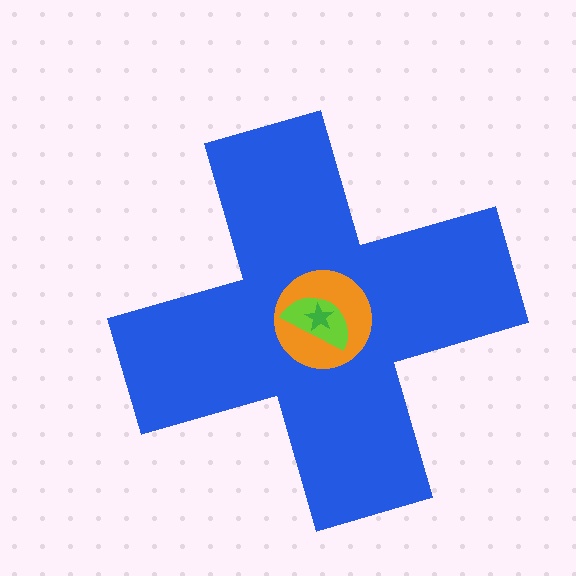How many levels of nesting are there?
4.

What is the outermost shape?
The blue cross.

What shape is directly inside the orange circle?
The lime semicircle.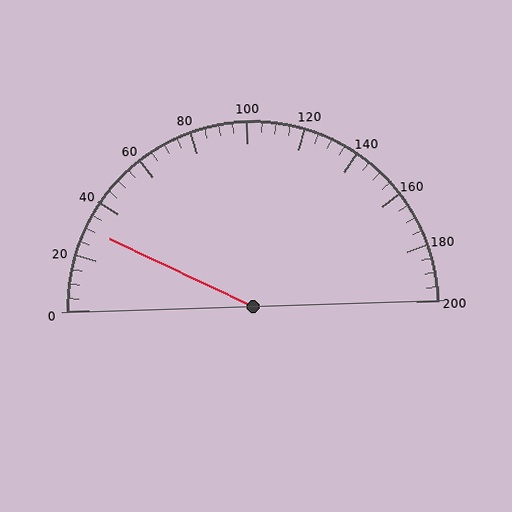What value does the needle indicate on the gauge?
The needle indicates approximately 30.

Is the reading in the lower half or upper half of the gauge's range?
The reading is in the lower half of the range (0 to 200).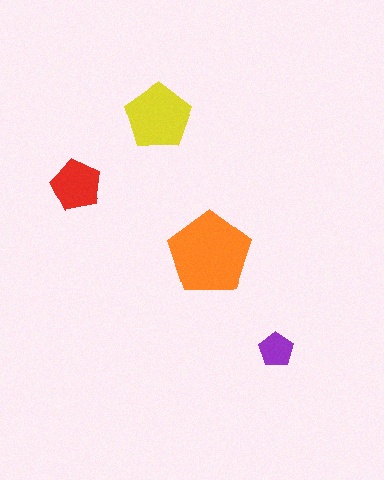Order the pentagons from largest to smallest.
the orange one, the yellow one, the red one, the purple one.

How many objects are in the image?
There are 4 objects in the image.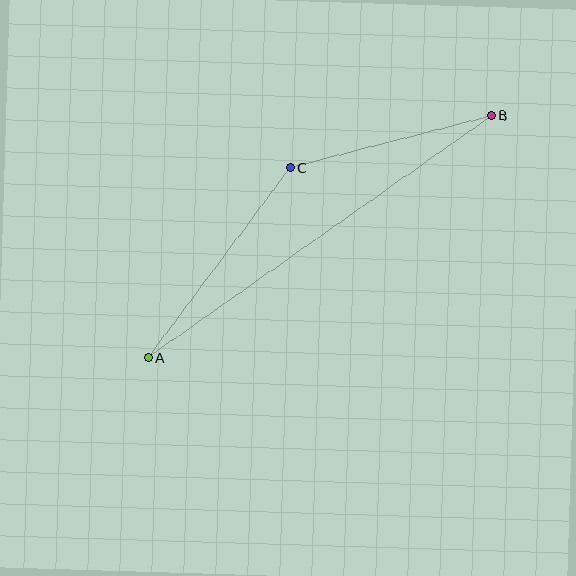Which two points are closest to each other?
Points B and C are closest to each other.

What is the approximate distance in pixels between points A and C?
The distance between A and C is approximately 237 pixels.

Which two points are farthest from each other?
Points A and B are farthest from each other.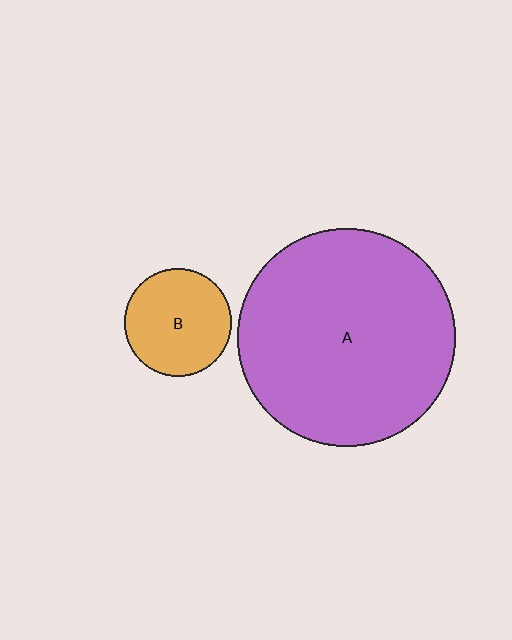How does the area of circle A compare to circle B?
Approximately 4.1 times.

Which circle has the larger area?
Circle A (purple).